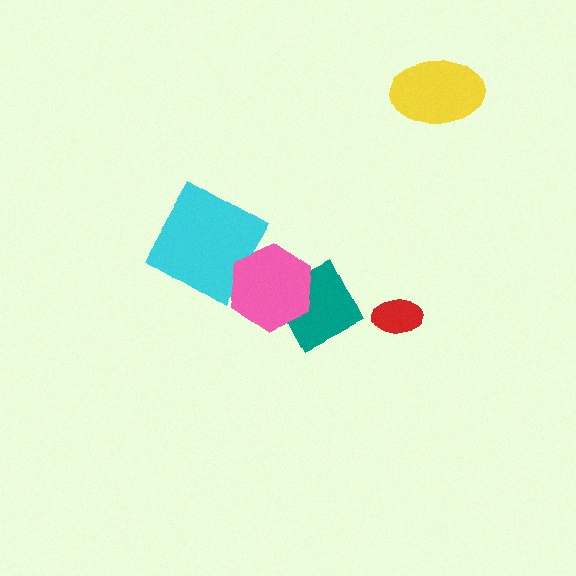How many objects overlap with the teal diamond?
1 object overlaps with the teal diamond.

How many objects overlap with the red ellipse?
0 objects overlap with the red ellipse.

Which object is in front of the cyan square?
The pink hexagon is in front of the cyan square.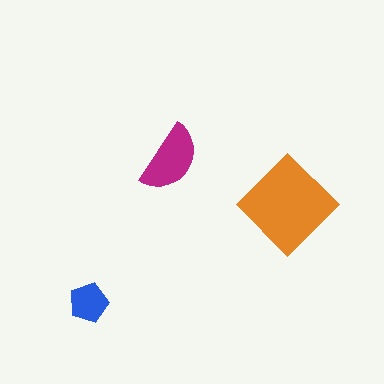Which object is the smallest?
The blue pentagon.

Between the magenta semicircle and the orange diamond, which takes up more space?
The orange diamond.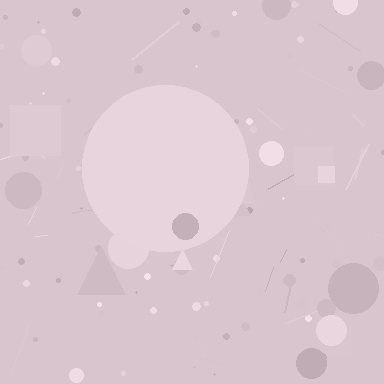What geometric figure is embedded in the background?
A circle is embedded in the background.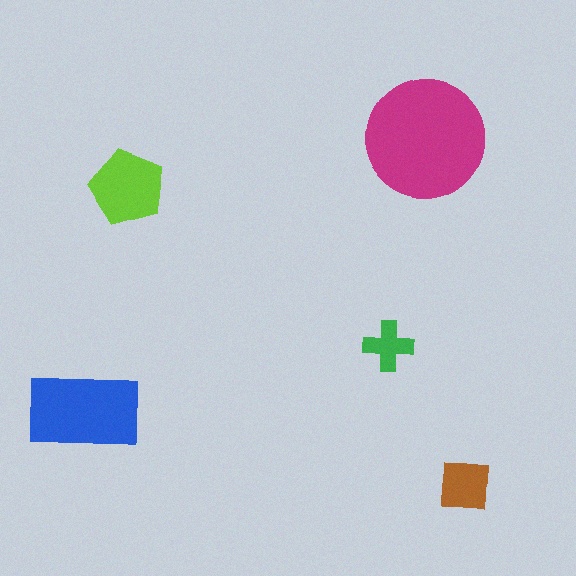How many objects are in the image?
There are 5 objects in the image.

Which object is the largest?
The magenta circle.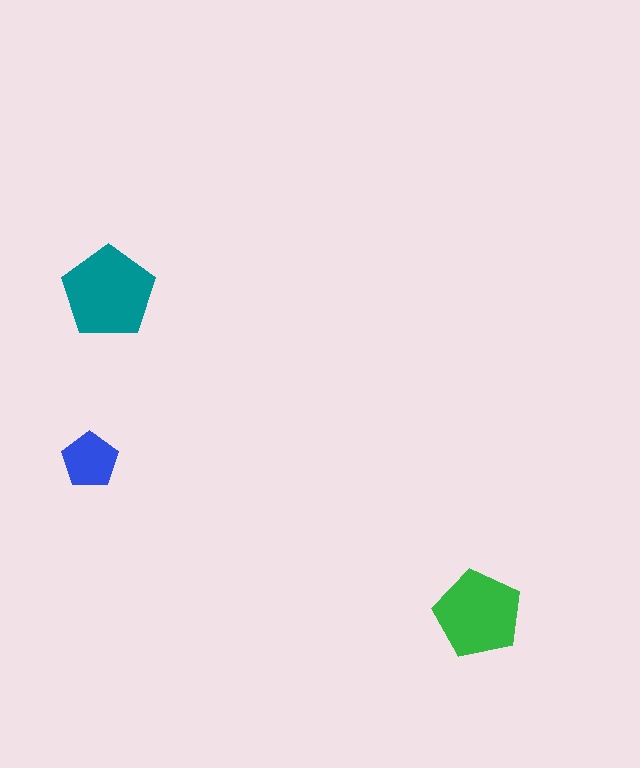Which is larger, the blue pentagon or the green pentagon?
The green one.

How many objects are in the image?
There are 3 objects in the image.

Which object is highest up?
The teal pentagon is topmost.